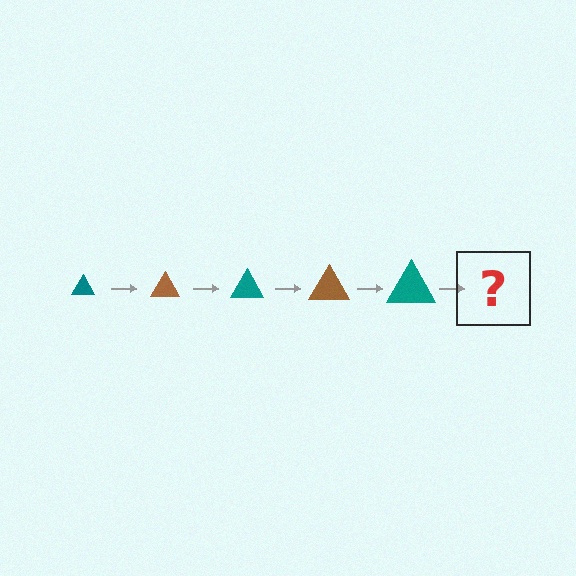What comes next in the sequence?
The next element should be a brown triangle, larger than the previous one.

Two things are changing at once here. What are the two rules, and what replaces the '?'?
The two rules are that the triangle grows larger each step and the color cycles through teal and brown. The '?' should be a brown triangle, larger than the previous one.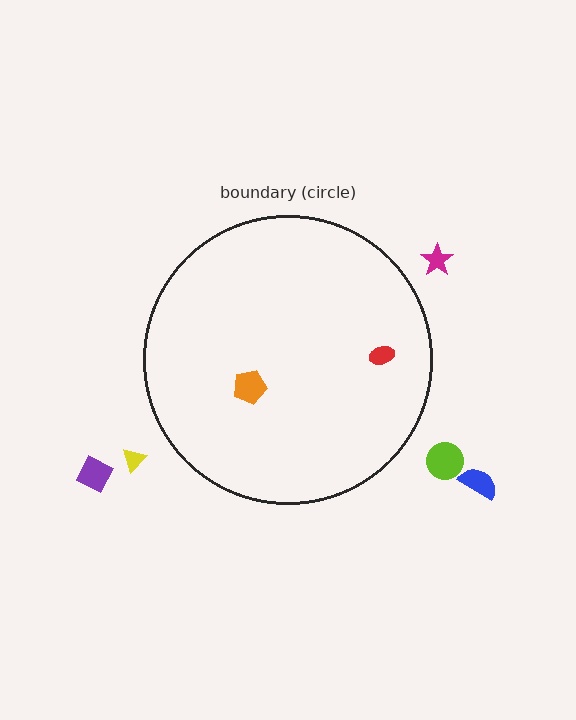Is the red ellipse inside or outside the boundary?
Inside.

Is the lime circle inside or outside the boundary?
Outside.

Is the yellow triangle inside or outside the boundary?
Outside.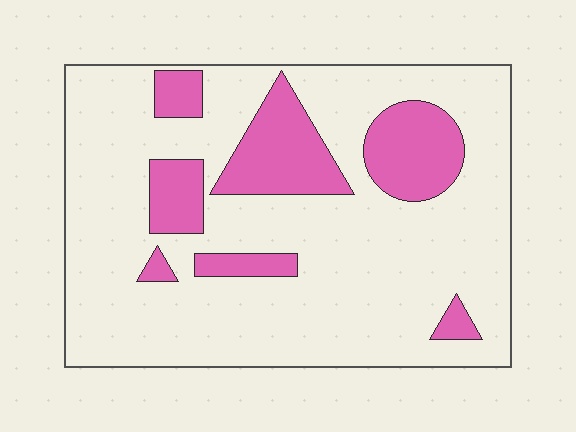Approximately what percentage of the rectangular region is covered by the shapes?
Approximately 20%.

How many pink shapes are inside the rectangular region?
7.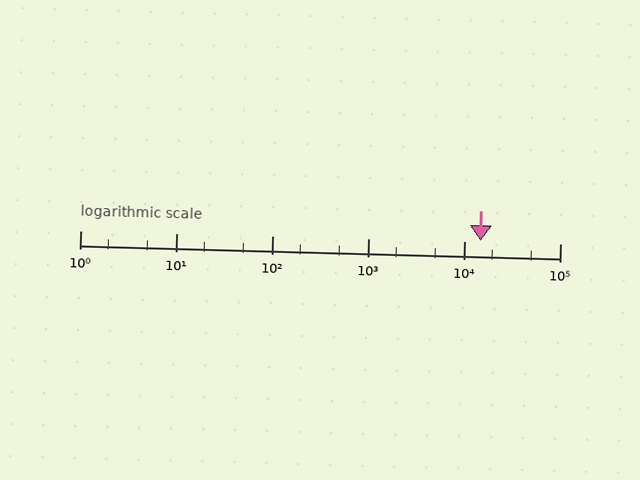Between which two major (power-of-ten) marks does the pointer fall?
The pointer is between 10000 and 100000.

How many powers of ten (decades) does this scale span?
The scale spans 5 decades, from 1 to 100000.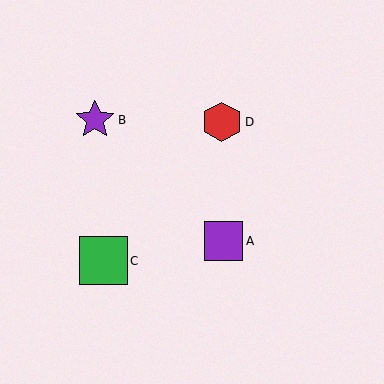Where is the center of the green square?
The center of the green square is at (103, 261).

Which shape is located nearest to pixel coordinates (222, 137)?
The red hexagon (labeled D) at (222, 122) is nearest to that location.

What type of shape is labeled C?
Shape C is a green square.